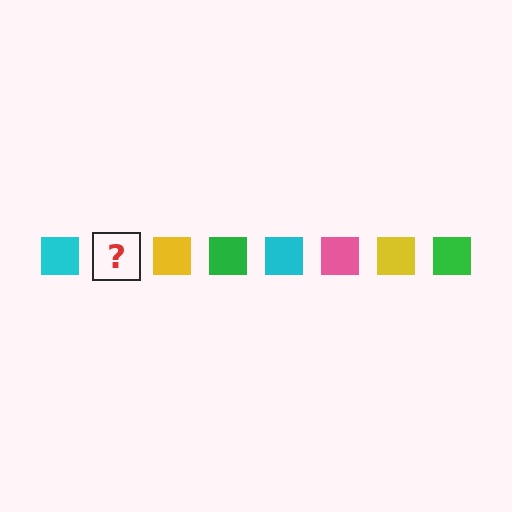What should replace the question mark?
The question mark should be replaced with a pink square.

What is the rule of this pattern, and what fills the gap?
The rule is that the pattern cycles through cyan, pink, yellow, green squares. The gap should be filled with a pink square.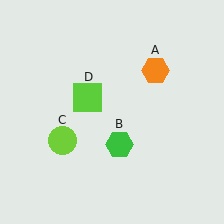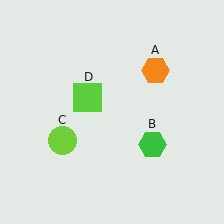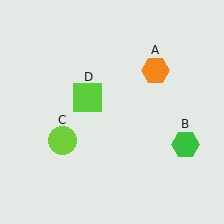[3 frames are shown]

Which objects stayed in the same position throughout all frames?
Orange hexagon (object A) and lime circle (object C) and lime square (object D) remained stationary.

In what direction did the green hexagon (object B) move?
The green hexagon (object B) moved right.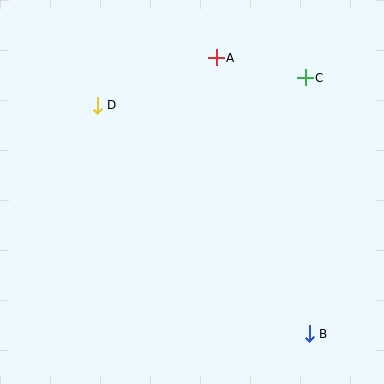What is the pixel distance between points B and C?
The distance between B and C is 256 pixels.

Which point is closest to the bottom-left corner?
Point D is closest to the bottom-left corner.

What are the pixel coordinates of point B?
Point B is at (309, 334).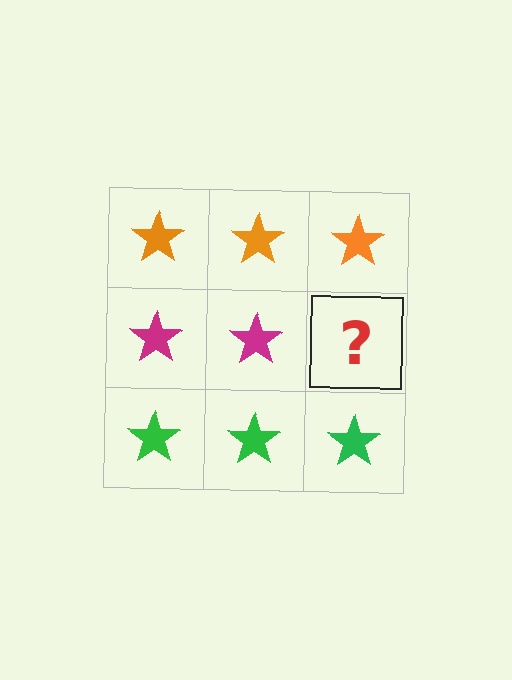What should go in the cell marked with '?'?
The missing cell should contain a magenta star.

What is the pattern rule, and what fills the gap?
The rule is that each row has a consistent color. The gap should be filled with a magenta star.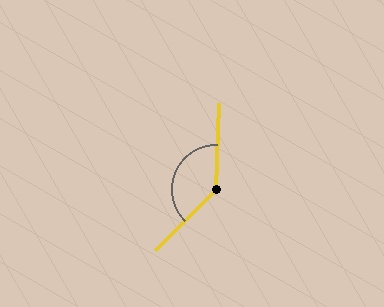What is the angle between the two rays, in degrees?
Approximately 137 degrees.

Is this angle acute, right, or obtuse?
It is obtuse.